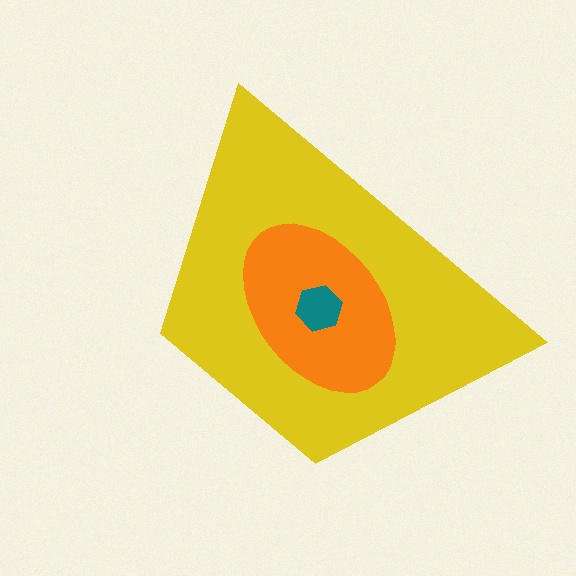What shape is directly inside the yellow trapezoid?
The orange ellipse.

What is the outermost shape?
The yellow trapezoid.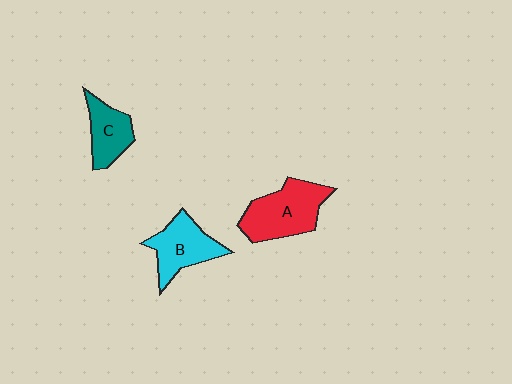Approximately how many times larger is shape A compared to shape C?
Approximately 1.6 times.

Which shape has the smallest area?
Shape C (teal).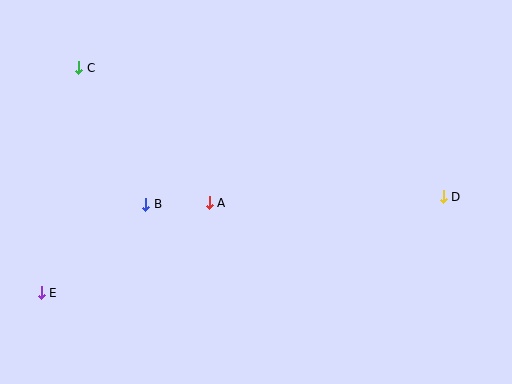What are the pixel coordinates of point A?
Point A is at (209, 203).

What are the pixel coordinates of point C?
Point C is at (79, 68).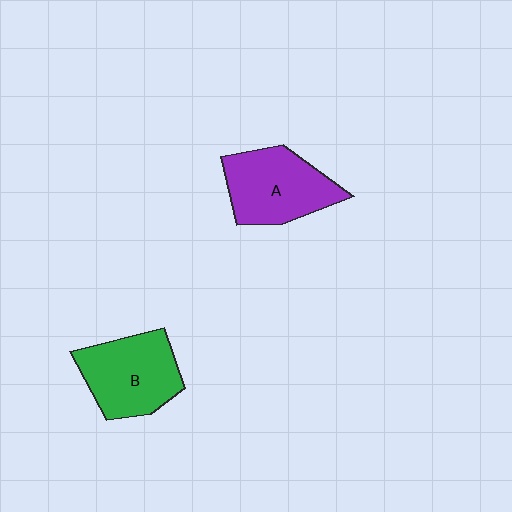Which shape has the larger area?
Shape A (purple).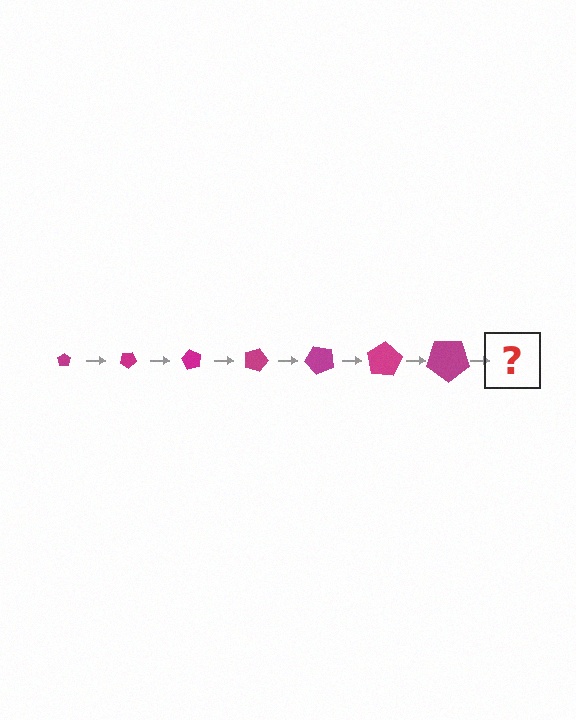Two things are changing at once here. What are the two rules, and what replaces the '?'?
The two rules are that the pentagon grows larger each step and it rotates 30 degrees each step. The '?' should be a pentagon, larger than the previous one and rotated 210 degrees from the start.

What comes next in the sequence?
The next element should be a pentagon, larger than the previous one and rotated 210 degrees from the start.